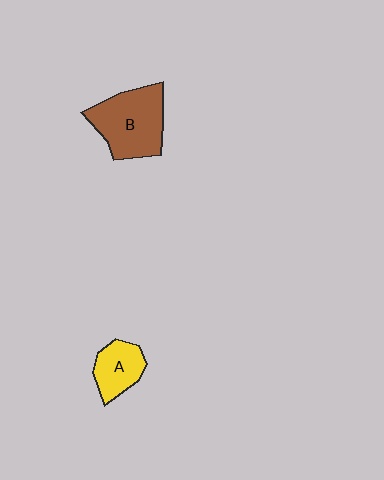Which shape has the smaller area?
Shape A (yellow).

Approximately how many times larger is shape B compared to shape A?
Approximately 1.9 times.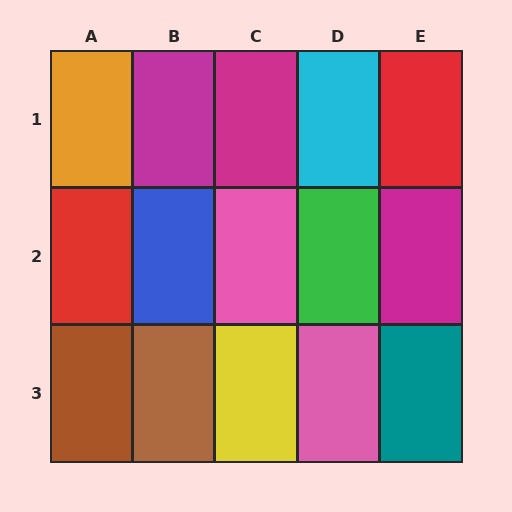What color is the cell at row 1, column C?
Magenta.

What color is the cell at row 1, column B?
Magenta.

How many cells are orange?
1 cell is orange.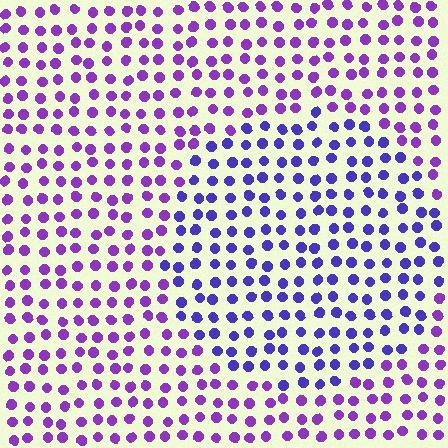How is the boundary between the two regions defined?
The boundary is defined purely by a slight shift in hue (about 31 degrees). Spacing, size, and orientation are identical on both sides.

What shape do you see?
I see a circle.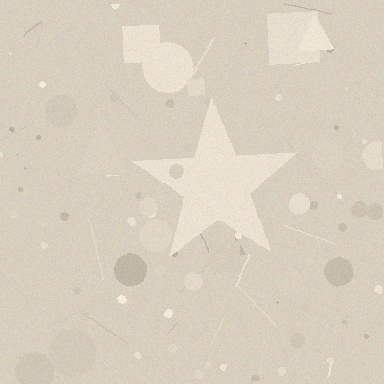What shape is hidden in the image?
A star is hidden in the image.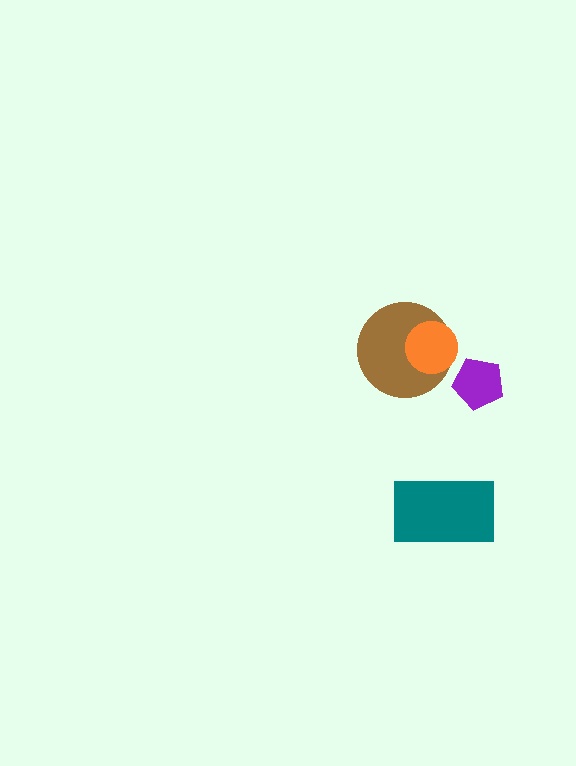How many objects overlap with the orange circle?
1 object overlaps with the orange circle.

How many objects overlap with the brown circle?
1 object overlaps with the brown circle.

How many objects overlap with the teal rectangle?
0 objects overlap with the teal rectangle.